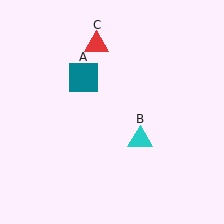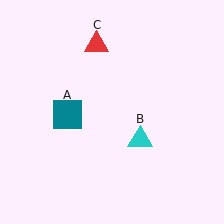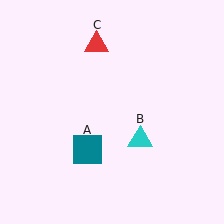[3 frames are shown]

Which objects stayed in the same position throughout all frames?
Cyan triangle (object B) and red triangle (object C) remained stationary.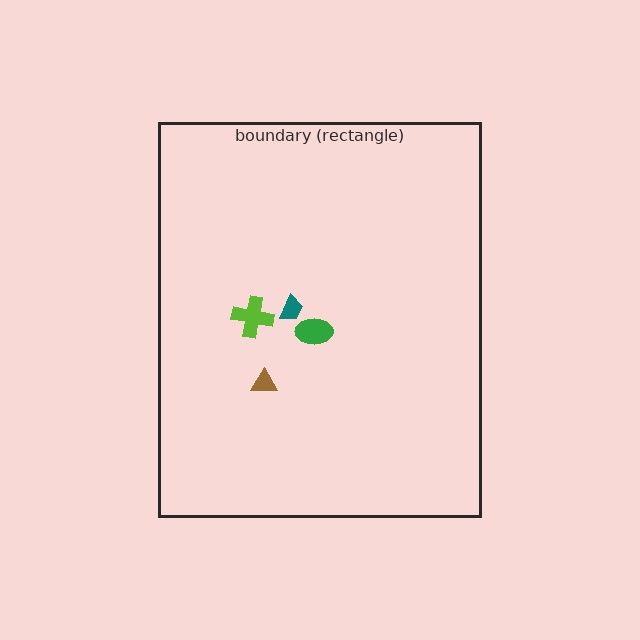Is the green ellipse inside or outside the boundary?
Inside.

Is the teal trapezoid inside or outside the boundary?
Inside.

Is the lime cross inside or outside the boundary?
Inside.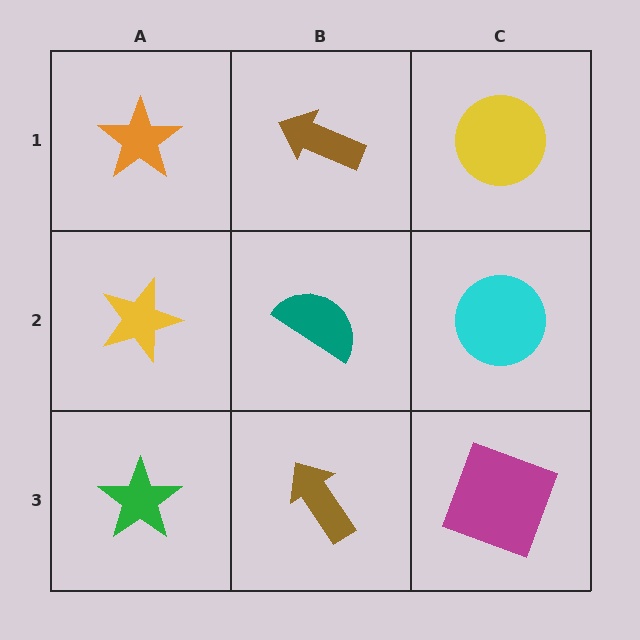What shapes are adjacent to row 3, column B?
A teal semicircle (row 2, column B), a green star (row 3, column A), a magenta square (row 3, column C).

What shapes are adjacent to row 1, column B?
A teal semicircle (row 2, column B), an orange star (row 1, column A), a yellow circle (row 1, column C).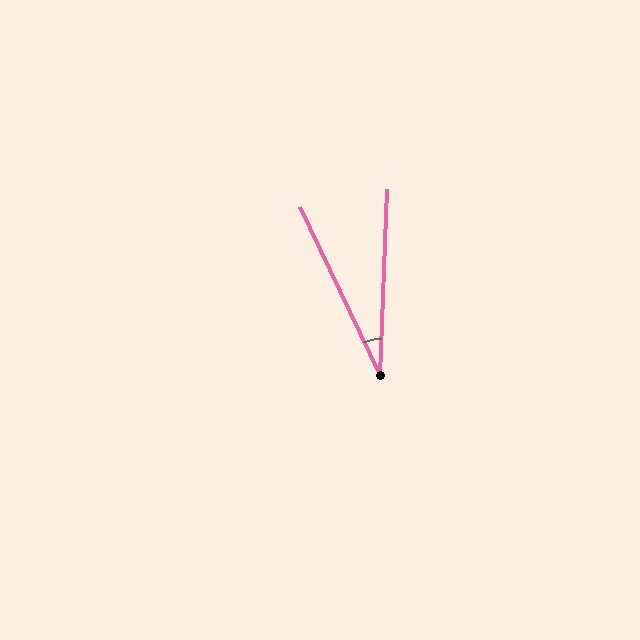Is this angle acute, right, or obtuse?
It is acute.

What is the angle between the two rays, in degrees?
Approximately 28 degrees.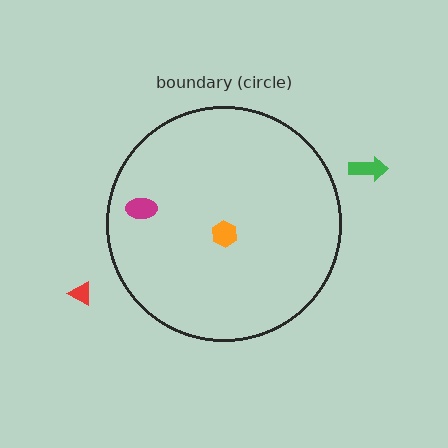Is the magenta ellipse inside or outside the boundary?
Inside.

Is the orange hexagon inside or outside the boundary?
Inside.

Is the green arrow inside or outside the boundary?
Outside.